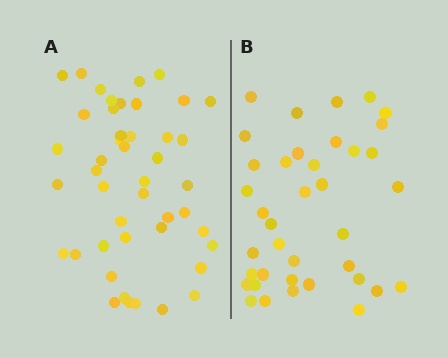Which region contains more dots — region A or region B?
Region A (the left region) has more dots.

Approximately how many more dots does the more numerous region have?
Region A has roughly 8 or so more dots than region B.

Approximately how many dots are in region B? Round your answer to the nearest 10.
About 40 dots. (The exact count is 38, which rounds to 40.)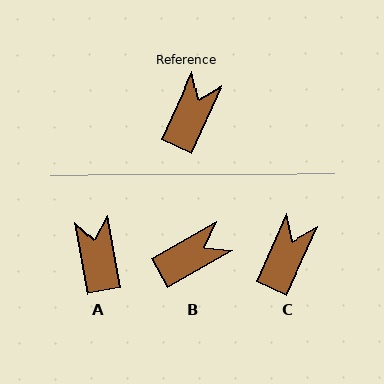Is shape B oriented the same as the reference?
No, it is off by about 36 degrees.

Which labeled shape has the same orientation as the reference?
C.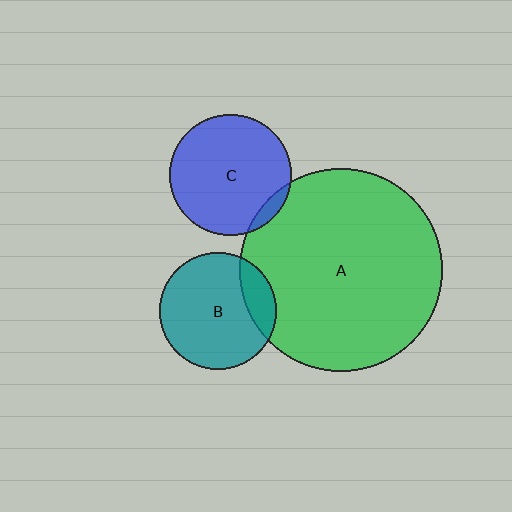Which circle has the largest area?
Circle A (green).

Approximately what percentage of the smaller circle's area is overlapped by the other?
Approximately 5%.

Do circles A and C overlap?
Yes.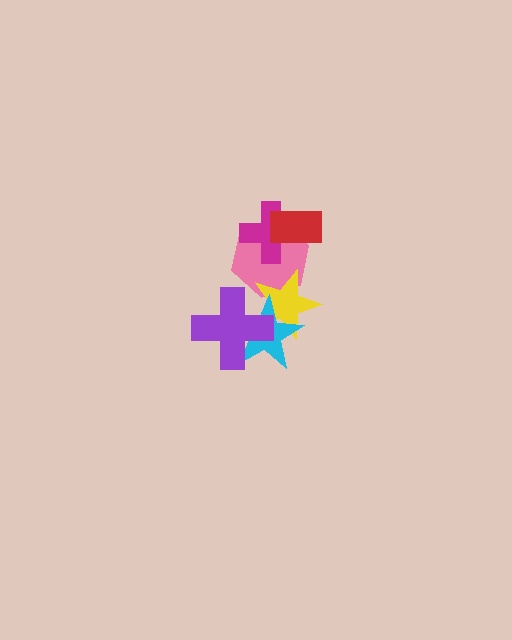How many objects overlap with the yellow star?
3 objects overlap with the yellow star.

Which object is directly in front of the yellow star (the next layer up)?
The cyan star is directly in front of the yellow star.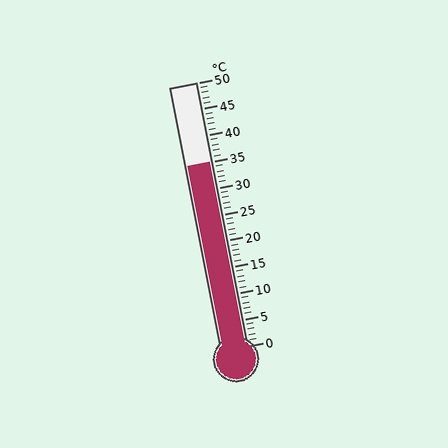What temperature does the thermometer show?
The thermometer shows approximately 35°C.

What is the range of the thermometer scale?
The thermometer scale ranges from 0°C to 50°C.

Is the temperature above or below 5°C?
The temperature is above 5°C.